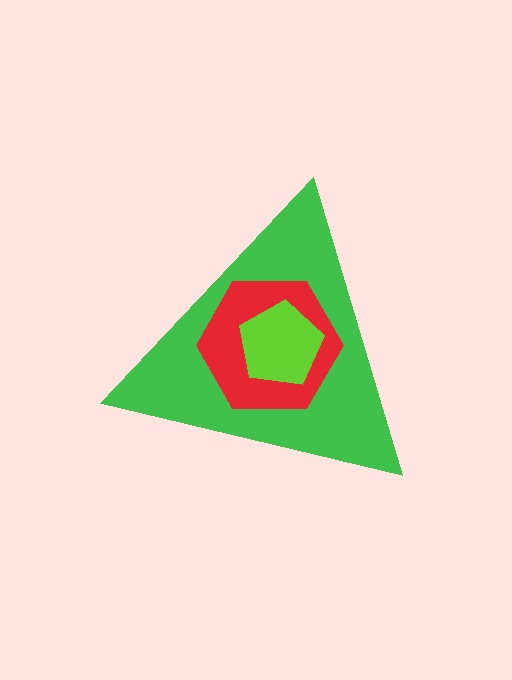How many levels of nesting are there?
3.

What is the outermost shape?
The green triangle.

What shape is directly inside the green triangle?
The red hexagon.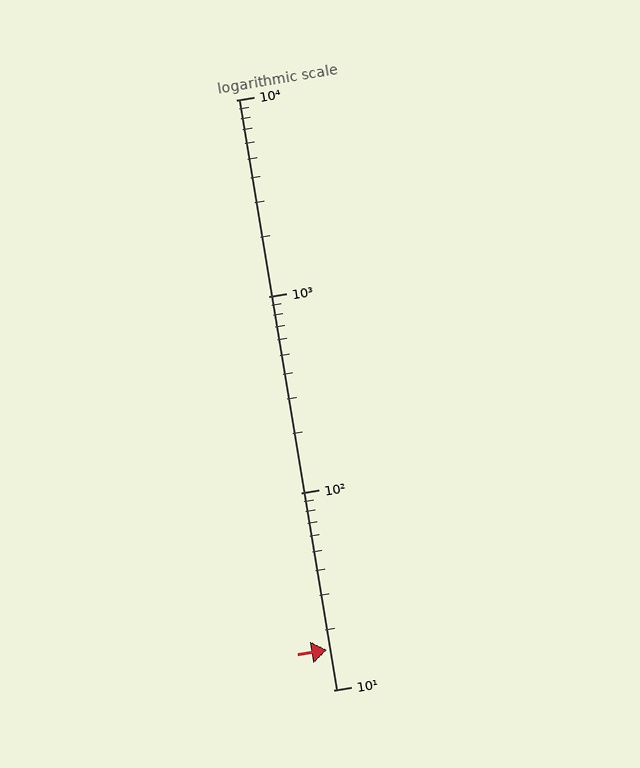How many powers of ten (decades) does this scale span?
The scale spans 3 decades, from 10 to 10000.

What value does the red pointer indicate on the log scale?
The pointer indicates approximately 16.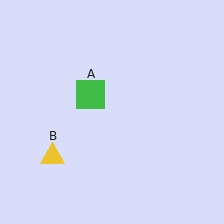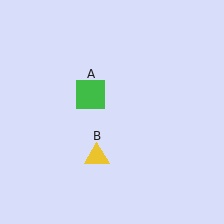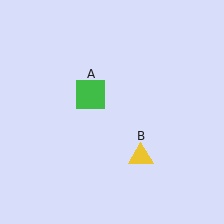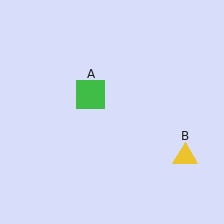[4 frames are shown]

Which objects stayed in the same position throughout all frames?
Green square (object A) remained stationary.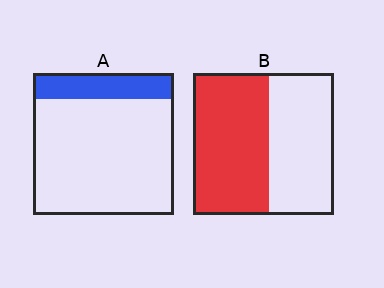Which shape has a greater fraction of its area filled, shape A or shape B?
Shape B.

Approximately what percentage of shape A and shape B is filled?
A is approximately 20% and B is approximately 55%.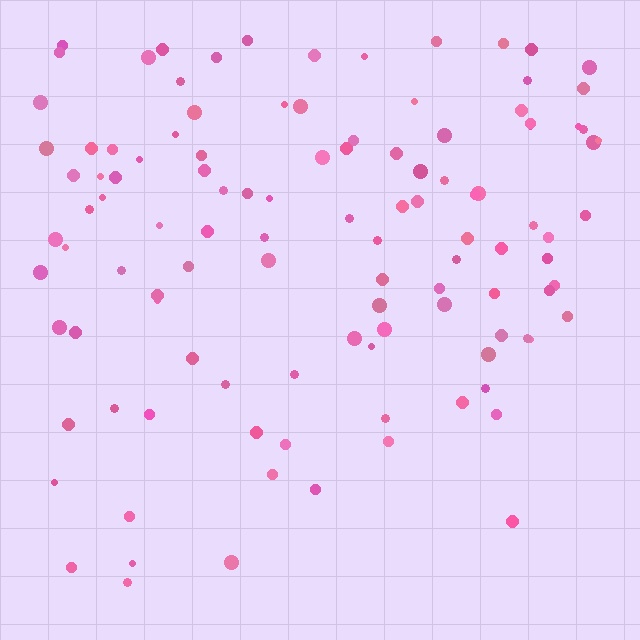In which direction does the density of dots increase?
From bottom to top, with the top side densest.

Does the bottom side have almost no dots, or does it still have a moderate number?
Still a moderate number, just noticeably fewer than the top.